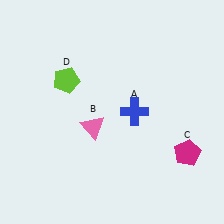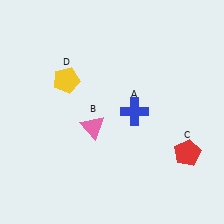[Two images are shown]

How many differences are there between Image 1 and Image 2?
There are 2 differences between the two images.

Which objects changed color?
C changed from magenta to red. D changed from lime to yellow.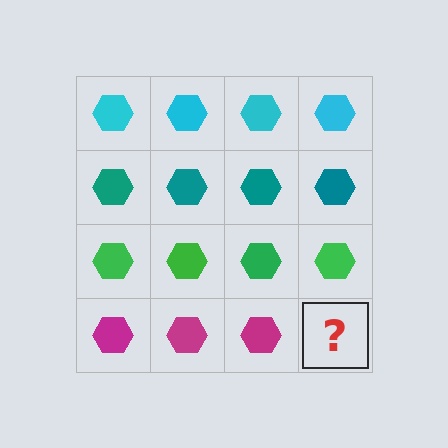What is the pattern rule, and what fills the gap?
The rule is that each row has a consistent color. The gap should be filled with a magenta hexagon.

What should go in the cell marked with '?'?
The missing cell should contain a magenta hexagon.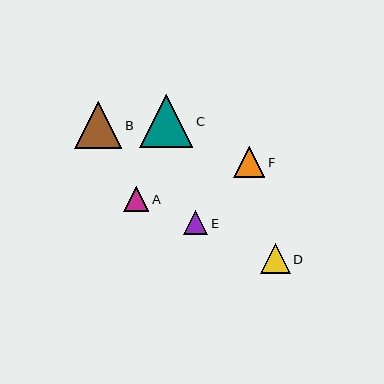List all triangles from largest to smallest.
From largest to smallest: C, B, F, D, A, E.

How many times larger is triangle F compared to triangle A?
Triangle F is approximately 1.3 times the size of triangle A.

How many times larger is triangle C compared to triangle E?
Triangle C is approximately 2.2 times the size of triangle E.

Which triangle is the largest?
Triangle C is the largest with a size of approximately 53 pixels.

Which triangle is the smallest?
Triangle E is the smallest with a size of approximately 24 pixels.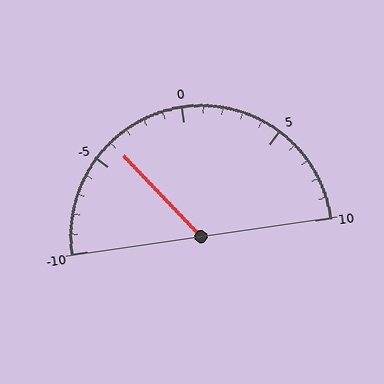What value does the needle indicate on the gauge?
The needle indicates approximately -4.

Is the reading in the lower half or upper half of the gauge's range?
The reading is in the lower half of the range (-10 to 10).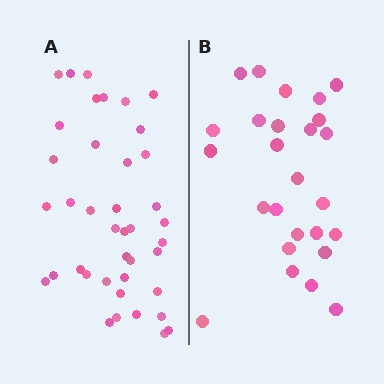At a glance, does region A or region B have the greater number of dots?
Region A (the left region) has more dots.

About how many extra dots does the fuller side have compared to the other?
Region A has approximately 15 more dots than region B.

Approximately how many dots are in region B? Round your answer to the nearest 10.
About 30 dots. (The exact count is 26, which rounds to 30.)